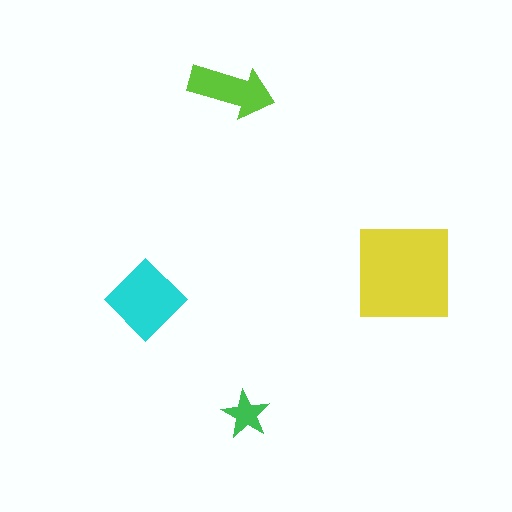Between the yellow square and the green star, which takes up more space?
The yellow square.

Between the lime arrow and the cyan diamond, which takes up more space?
The cyan diamond.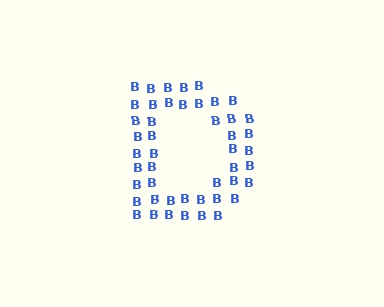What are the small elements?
The small elements are letter B's.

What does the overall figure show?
The overall figure shows the letter D.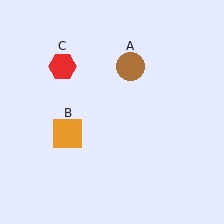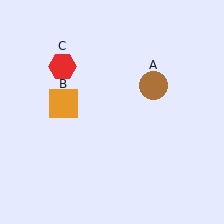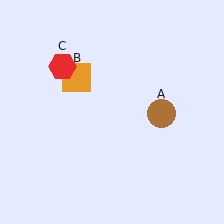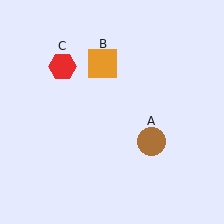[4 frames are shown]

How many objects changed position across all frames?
2 objects changed position: brown circle (object A), orange square (object B).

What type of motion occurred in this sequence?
The brown circle (object A), orange square (object B) rotated clockwise around the center of the scene.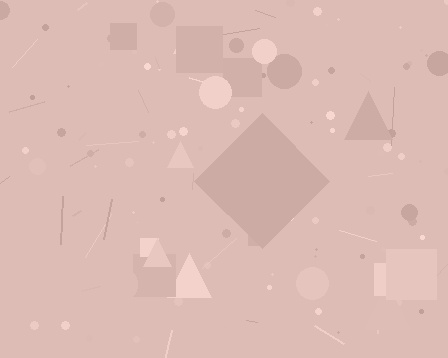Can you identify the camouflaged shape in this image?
The camouflaged shape is a diamond.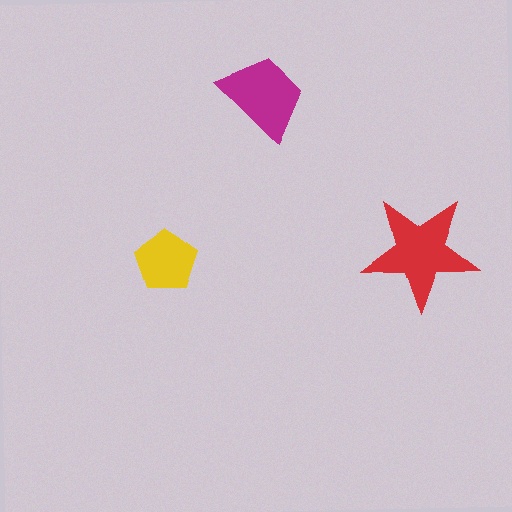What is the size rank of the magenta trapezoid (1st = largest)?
2nd.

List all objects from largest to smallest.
The red star, the magenta trapezoid, the yellow pentagon.